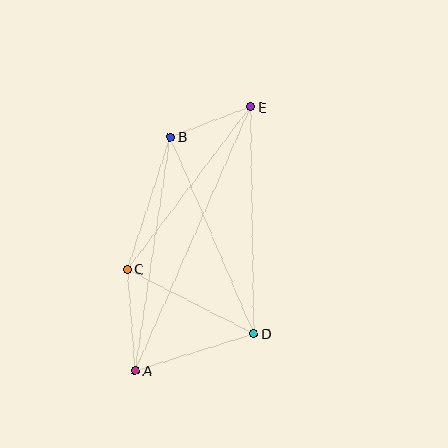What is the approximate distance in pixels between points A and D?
The distance between A and D is approximately 124 pixels.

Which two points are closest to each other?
Points B and E are closest to each other.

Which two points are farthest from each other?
Points A and E are farthest from each other.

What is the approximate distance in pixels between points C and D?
The distance between C and D is approximately 142 pixels.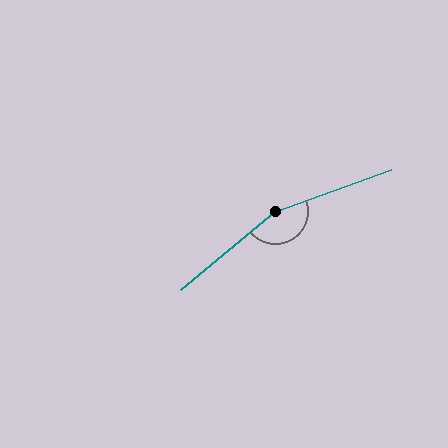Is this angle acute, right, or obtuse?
It is obtuse.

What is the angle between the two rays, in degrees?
Approximately 160 degrees.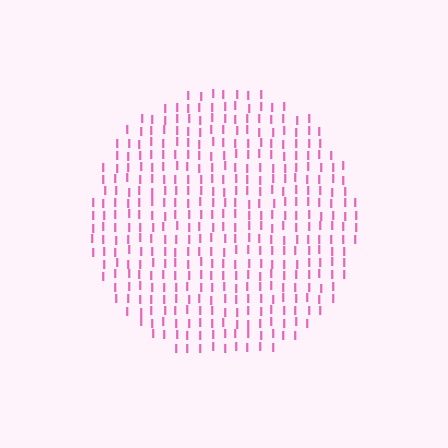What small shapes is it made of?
It is made of small letter I's.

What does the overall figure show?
The overall figure shows a circle.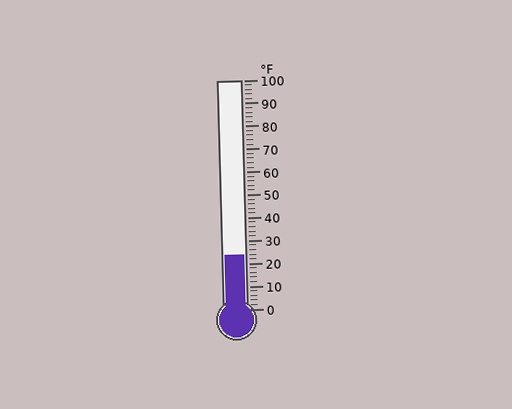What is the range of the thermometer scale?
The thermometer scale ranges from 0°F to 100°F.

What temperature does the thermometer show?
The thermometer shows approximately 24°F.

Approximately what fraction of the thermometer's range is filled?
The thermometer is filled to approximately 25% of its range.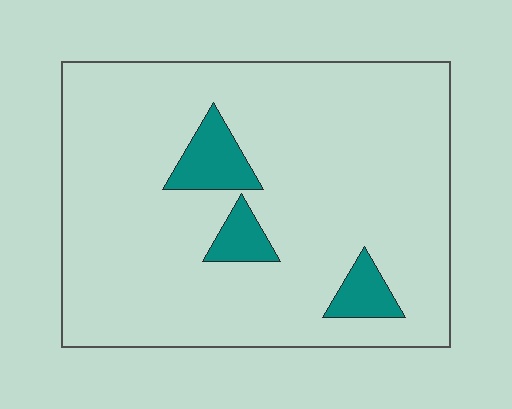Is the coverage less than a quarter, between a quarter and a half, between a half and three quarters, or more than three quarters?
Less than a quarter.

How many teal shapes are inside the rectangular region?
3.